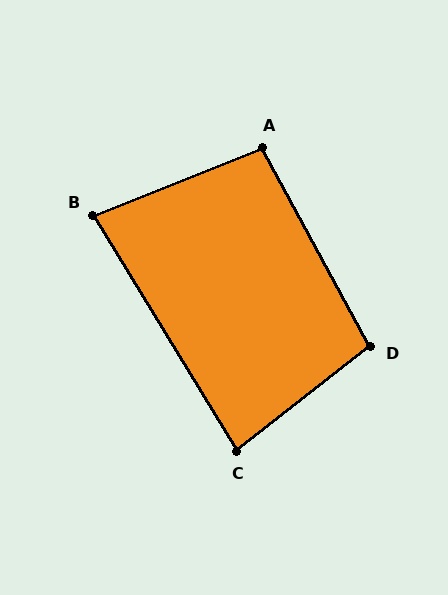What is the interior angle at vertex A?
Approximately 97 degrees (obtuse).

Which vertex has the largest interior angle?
D, at approximately 100 degrees.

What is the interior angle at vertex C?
Approximately 83 degrees (acute).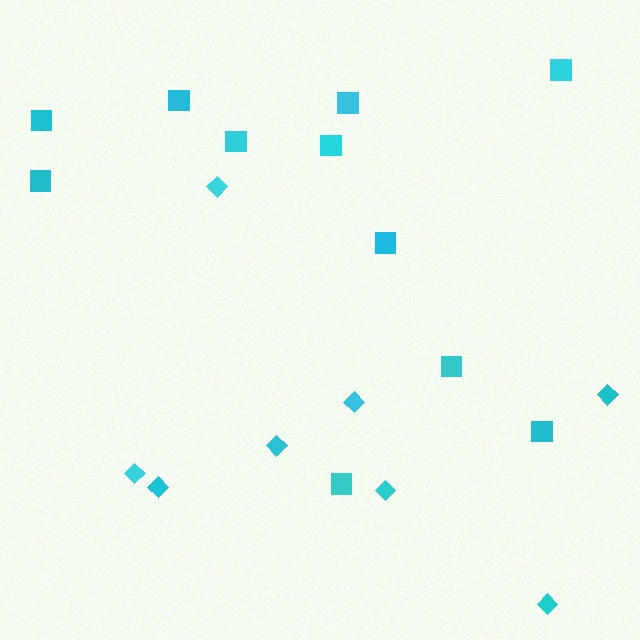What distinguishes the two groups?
There are 2 groups: one group of squares (11) and one group of diamonds (8).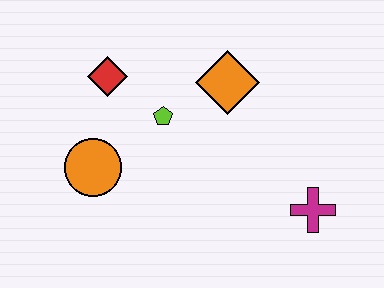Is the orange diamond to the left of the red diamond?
No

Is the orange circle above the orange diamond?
No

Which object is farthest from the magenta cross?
The red diamond is farthest from the magenta cross.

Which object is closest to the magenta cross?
The orange diamond is closest to the magenta cross.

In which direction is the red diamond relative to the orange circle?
The red diamond is above the orange circle.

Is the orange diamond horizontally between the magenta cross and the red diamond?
Yes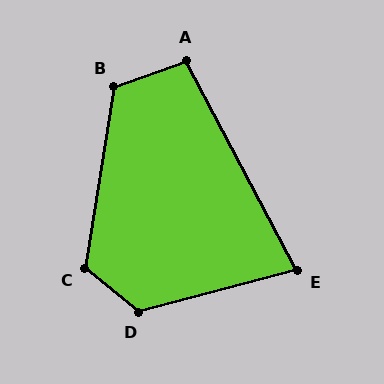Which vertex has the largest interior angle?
D, at approximately 126 degrees.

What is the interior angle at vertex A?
Approximately 98 degrees (obtuse).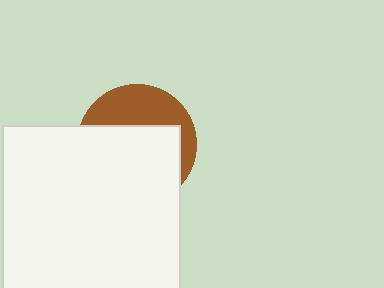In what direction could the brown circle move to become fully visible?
The brown circle could move up. That would shift it out from behind the white square entirely.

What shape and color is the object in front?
The object in front is a white square.